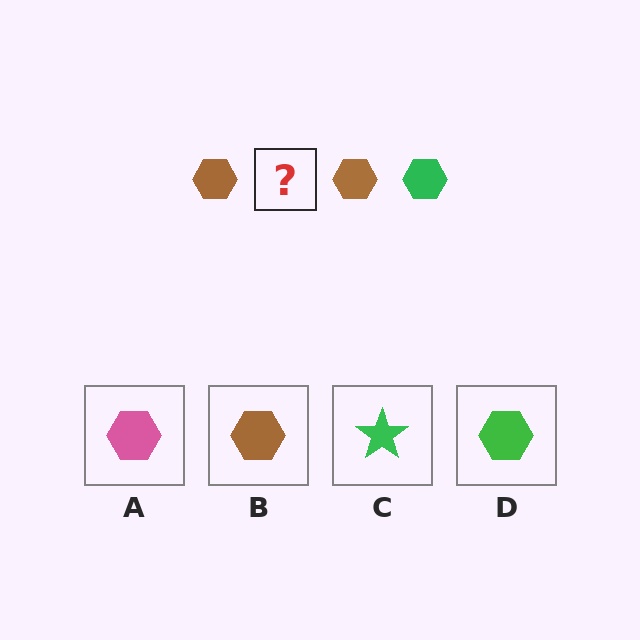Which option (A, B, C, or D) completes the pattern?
D.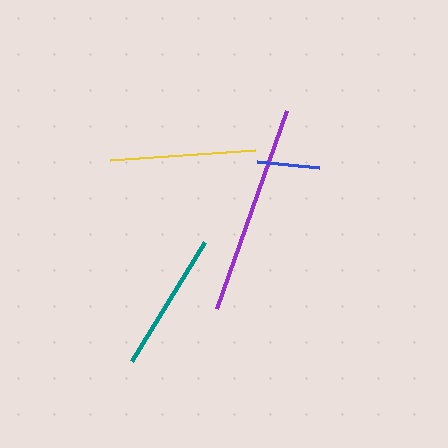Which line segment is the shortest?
The blue line is the shortest at approximately 62 pixels.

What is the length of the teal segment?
The teal segment is approximately 139 pixels long.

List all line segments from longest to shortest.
From longest to shortest: purple, yellow, teal, blue.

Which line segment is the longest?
The purple line is the longest at approximately 210 pixels.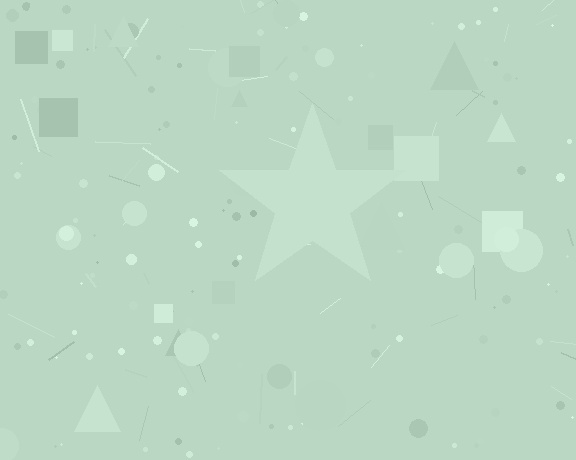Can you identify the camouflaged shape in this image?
The camouflaged shape is a star.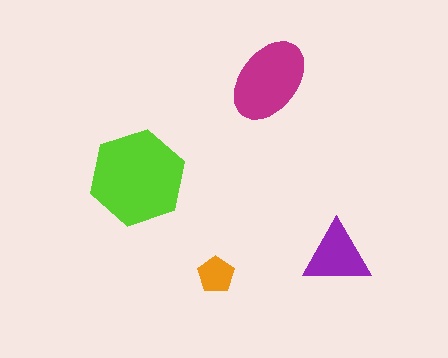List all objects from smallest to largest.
The orange pentagon, the purple triangle, the magenta ellipse, the lime hexagon.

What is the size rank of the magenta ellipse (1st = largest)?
2nd.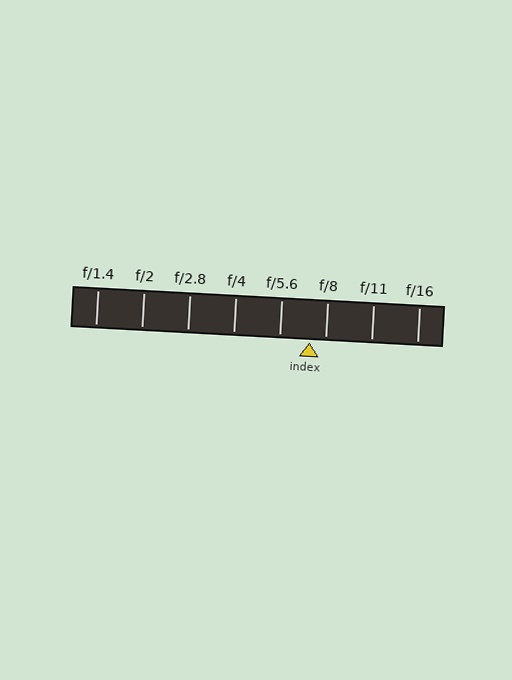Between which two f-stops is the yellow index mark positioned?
The index mark is between f/5.6 and f/8.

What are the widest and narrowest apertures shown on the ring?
The widest aperture shown is f/1.4 and the narrowest is f/16.